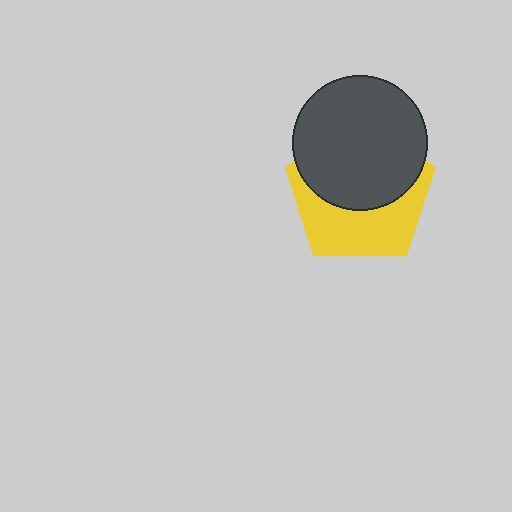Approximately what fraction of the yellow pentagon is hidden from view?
Roughly 54% of the yellow pentagon is hidden behind the dark gray circle.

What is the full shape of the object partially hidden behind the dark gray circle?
The partially hidden object is a yellow pentagon.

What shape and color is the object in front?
The object in front is a dark gray circle.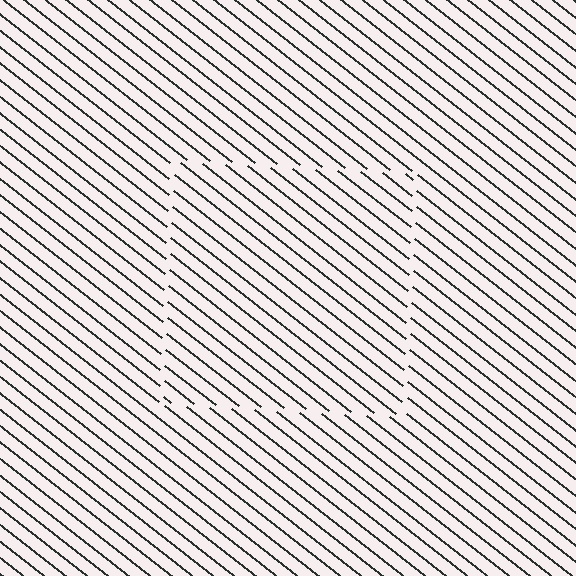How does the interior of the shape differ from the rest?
The interior of the shape contains the same grating, shifted by half a period — the contour is defined by the phase discontinuity where line-ends from the inner and outer gratings abut.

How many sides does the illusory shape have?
4 sides — the line-ends trace a square.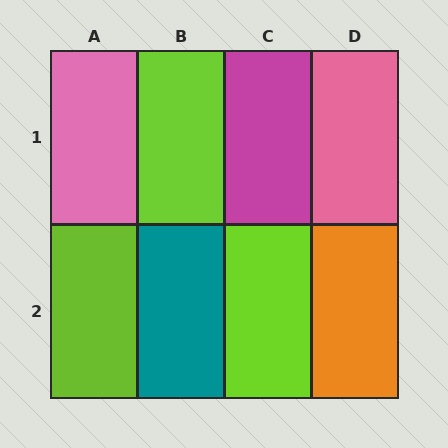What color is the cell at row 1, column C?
Magenta.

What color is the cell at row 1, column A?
Pink.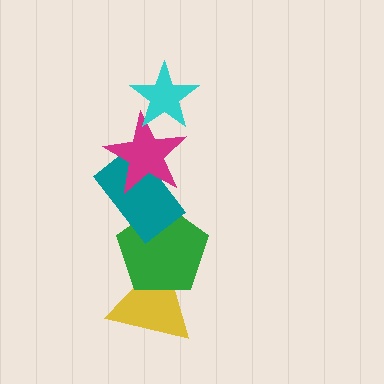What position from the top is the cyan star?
The cyan star is 1st from the top.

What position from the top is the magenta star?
The magenta star is 2nd from the top.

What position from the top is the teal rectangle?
The teal rectangle is 3rd from the top.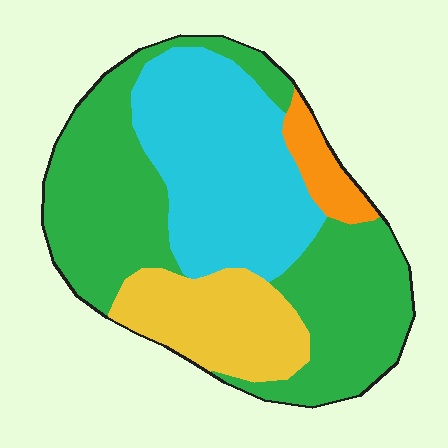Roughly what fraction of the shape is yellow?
Yellow takes up between a sixth and a third of the shape.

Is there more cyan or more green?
Green.